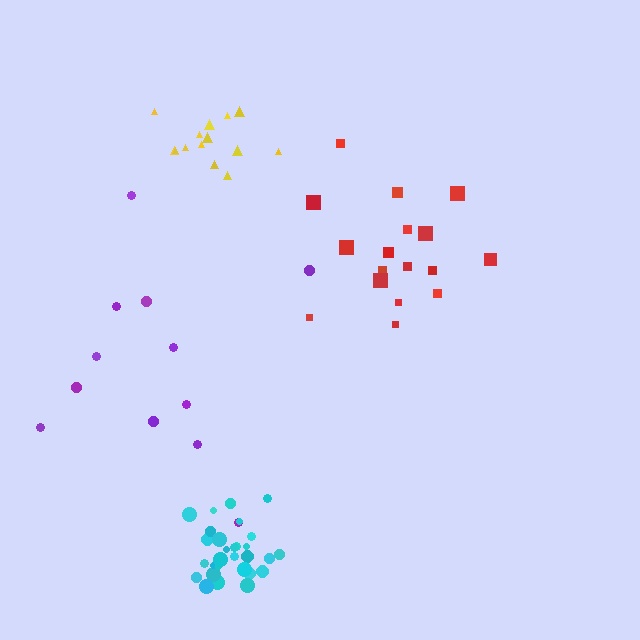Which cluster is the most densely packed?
Cyan.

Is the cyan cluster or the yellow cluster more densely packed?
Cyan.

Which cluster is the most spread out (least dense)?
Purple.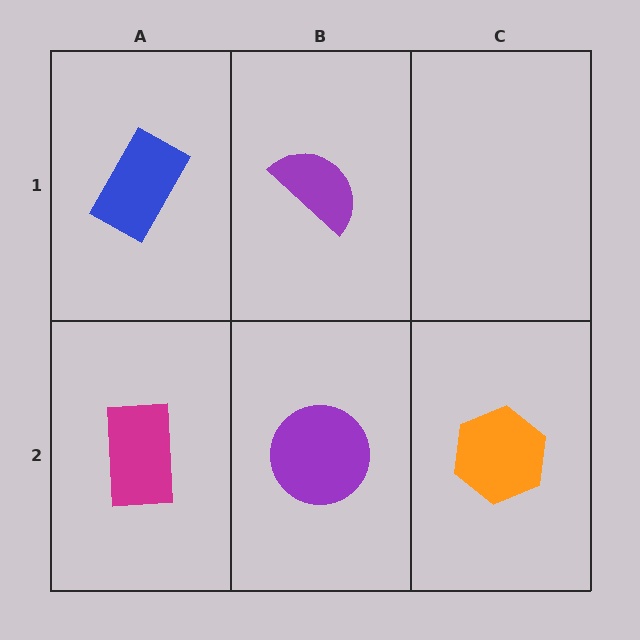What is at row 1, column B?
A purple semicircle.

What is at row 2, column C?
An orange hexagon.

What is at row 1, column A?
A blue rectangle.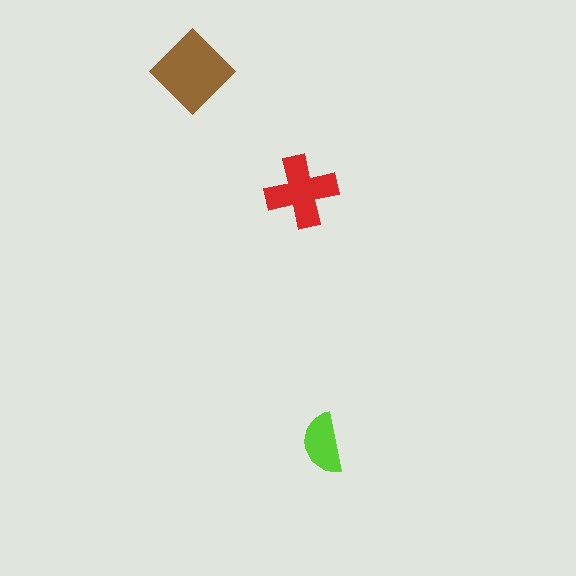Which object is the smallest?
The lime semicircle.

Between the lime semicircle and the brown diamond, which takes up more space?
The brown diamond.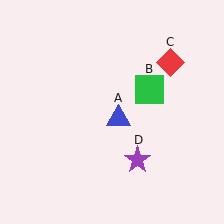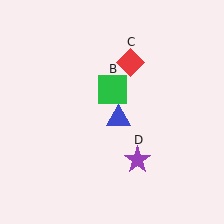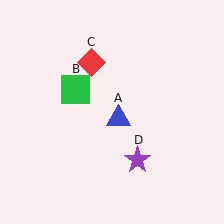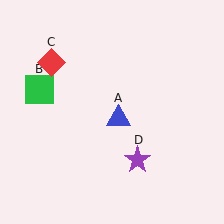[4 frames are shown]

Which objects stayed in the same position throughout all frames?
Blue triangle (object A) and purple star (object D) remained stationary.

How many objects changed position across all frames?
2 objects changed position: green square (object B), red diamond (object C).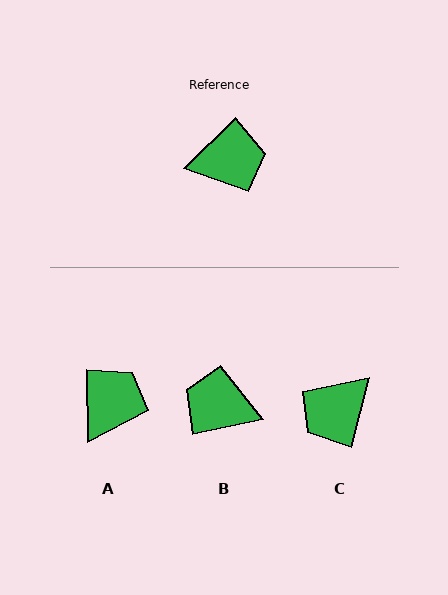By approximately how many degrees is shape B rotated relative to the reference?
Approximately 148 degrees counter-clockwise.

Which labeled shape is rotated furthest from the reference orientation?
C, about 148 degrees away.